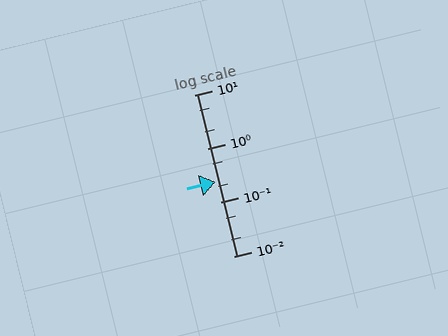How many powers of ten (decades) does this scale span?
The scale spans 3 decades, from 0.01 to 10.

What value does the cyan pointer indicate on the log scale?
The pointer indicates approximately 0.24.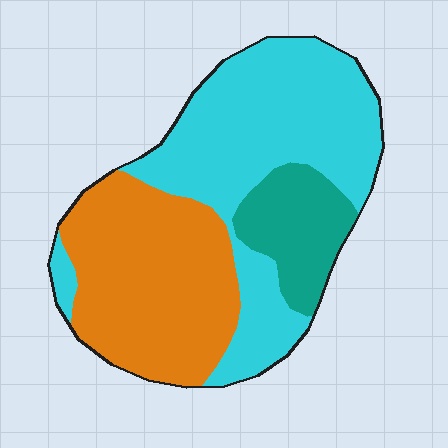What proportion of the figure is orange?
Orange covers 37% of the figure.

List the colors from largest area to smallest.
From largest to smallest: cyan, orange, teal.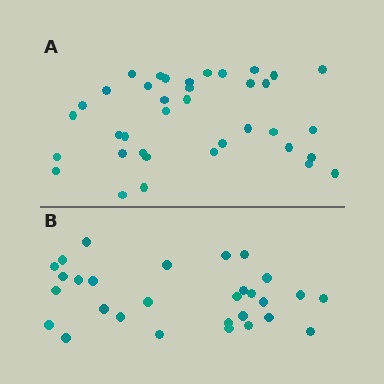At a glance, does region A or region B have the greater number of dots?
Region A (the top region) has more dots.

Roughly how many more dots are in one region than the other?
Region A has roughly 8 or so more dots than region B.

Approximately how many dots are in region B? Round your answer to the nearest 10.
About 30 dots. (The exact count is 29, which rounds to 30.)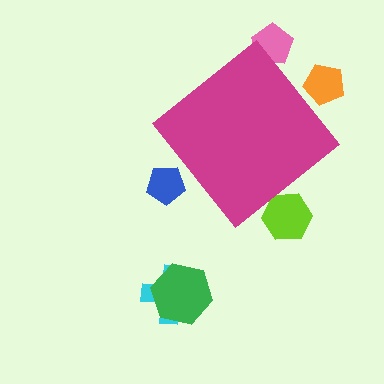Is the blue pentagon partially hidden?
Yes, the blue pentagon is partially hidden behind the magenta diamond.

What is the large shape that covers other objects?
A magenta diamond.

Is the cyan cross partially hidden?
No, the cyan cross is fully visible.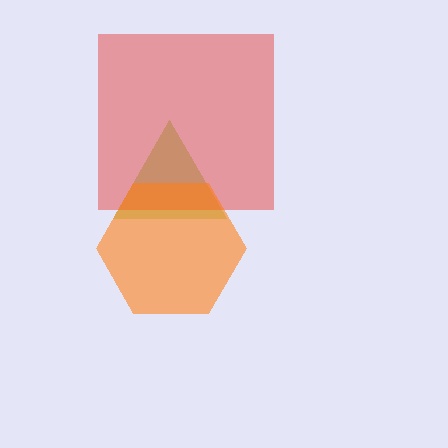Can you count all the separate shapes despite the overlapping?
Yes, there are 3 separate shapes.